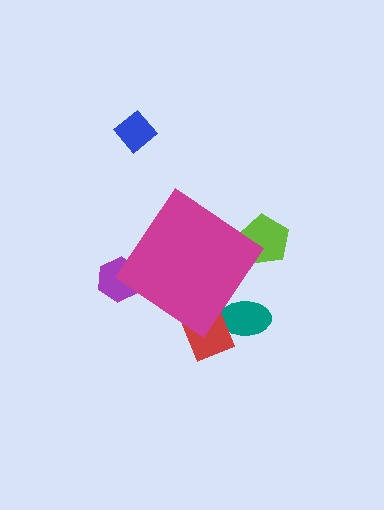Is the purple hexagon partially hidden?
Yes, the purple hexagon is partially hidden behind the magenta diamond.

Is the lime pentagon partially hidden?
Yes, the lime pentagon is partially hidden behind the magenta diamond.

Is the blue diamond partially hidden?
No, the blue diamond is fully visible.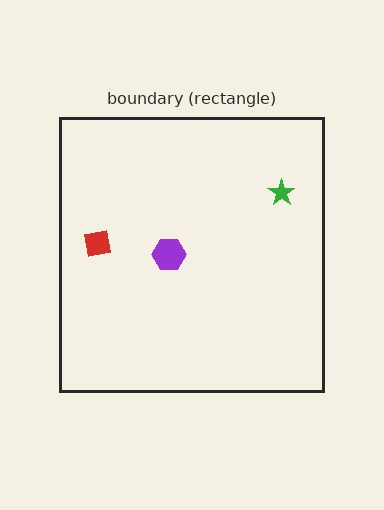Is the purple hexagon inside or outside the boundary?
Inside.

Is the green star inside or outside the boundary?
Inside.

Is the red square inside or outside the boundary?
Inside.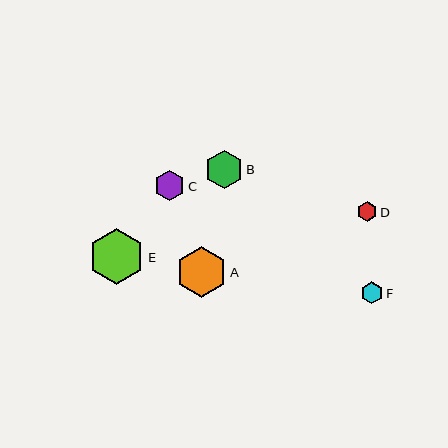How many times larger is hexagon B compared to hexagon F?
Hexagon B is approximately 1.8 times the size of hexagon F.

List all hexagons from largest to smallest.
From largest to smallest: E, A, B, C, F, D.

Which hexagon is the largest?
Hexagon E is the largest with a size of approximately 56 pixels.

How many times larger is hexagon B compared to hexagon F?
Hexagon B is approximately 1.8 times the size of hexagon F.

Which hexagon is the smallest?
Hexagon D is the smallest with a size of approximately 20 pixels.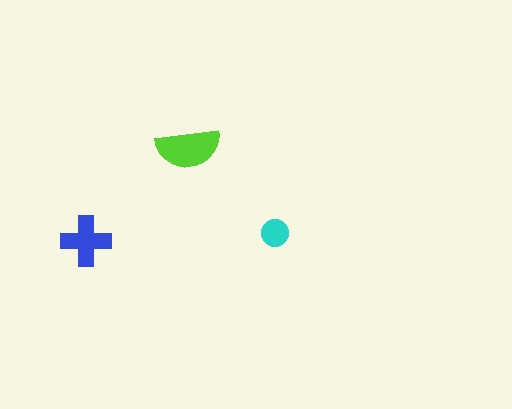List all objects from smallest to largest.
The cyan circle, the blue cross, the lime semicircle.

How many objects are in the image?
There are 3 objects in the image.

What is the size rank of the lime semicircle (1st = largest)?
1st.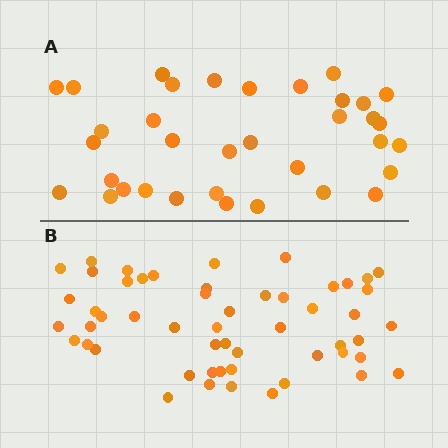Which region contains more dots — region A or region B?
Region B (the bottom region) has more dots.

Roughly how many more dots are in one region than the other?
Region B has approximately 20 more dots than region A.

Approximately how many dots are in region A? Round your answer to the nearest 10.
About 40 dots. (The exact count is 35, which rounds to 40.)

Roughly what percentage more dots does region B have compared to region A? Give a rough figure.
About 50% more.